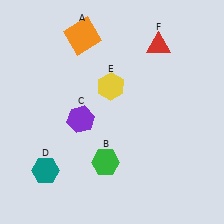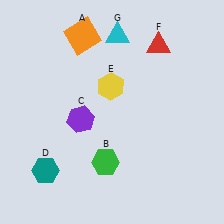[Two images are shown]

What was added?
A cyan triangle (G) was added in Image 2.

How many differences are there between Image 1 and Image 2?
There is 1 difference between the two images.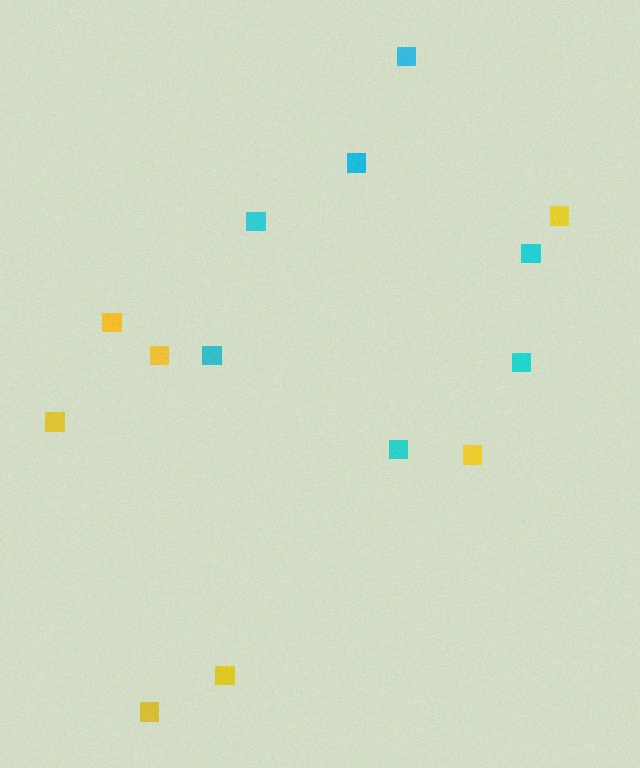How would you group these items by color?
There are 2 groups: one group of cyan squares (7) and one group of yellow squares (7).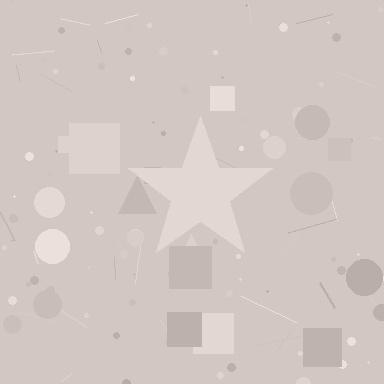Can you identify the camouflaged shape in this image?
The camouflaged shape is a star.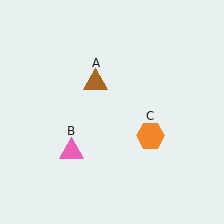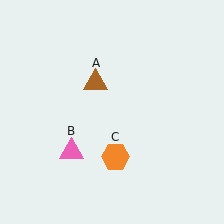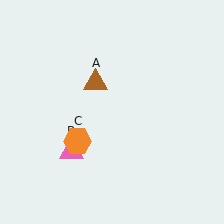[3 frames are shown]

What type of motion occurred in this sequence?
The orange hexagon (object C) rotated clockwise around the center of the scene.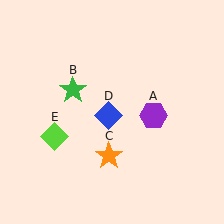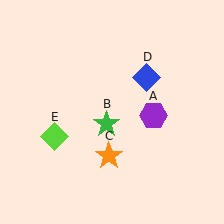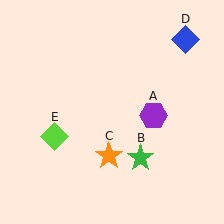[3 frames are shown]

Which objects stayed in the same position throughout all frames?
Purple hexagon (object A) and orange star (object C) and lime diamond (object E) remained stationary.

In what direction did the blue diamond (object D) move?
The blue diamond (object D) moved up and to the right.